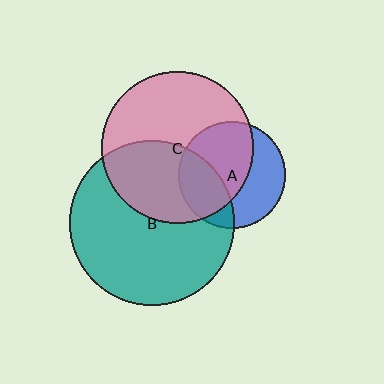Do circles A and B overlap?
Yes.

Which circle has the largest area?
Circle B (teal).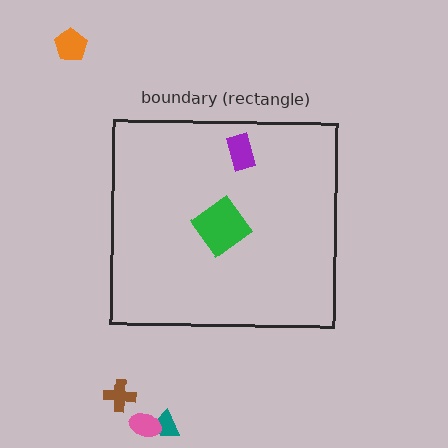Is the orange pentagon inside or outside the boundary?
Outside.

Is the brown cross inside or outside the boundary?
Outside.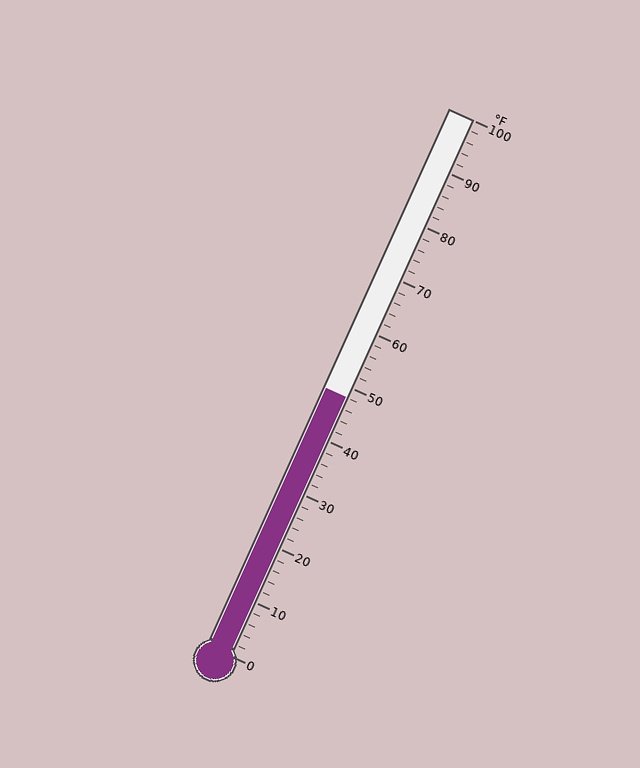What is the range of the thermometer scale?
The thermometer scale ranges from 0°F to 100°F.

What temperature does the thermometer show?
The thermometer shows approximately 48°F.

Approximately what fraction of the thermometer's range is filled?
The thermometer is filled to approximately 50% of its range.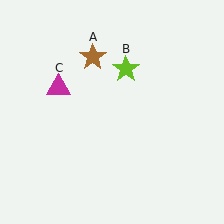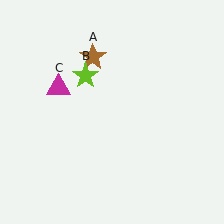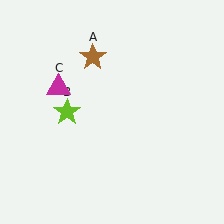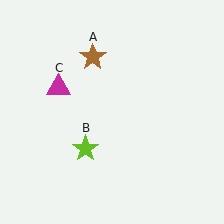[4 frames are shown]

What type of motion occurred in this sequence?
The lime star (object B) rotated counterclockwise around the center of the scene.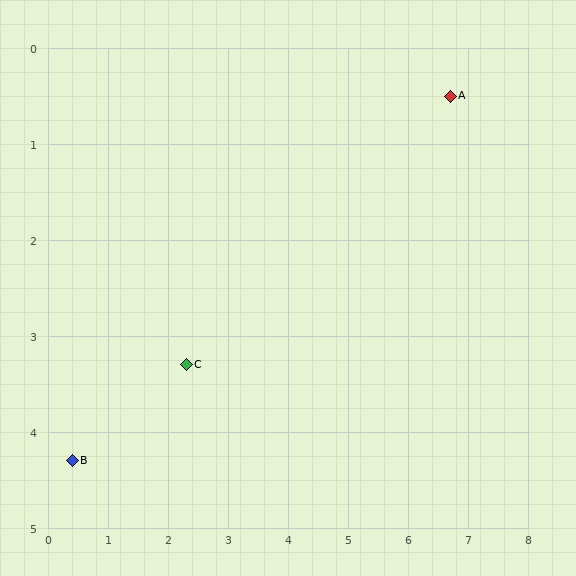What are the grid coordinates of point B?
Point B is at approximately (0.4, 4.3).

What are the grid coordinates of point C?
Point C is at approximately (2.3, 3.3).